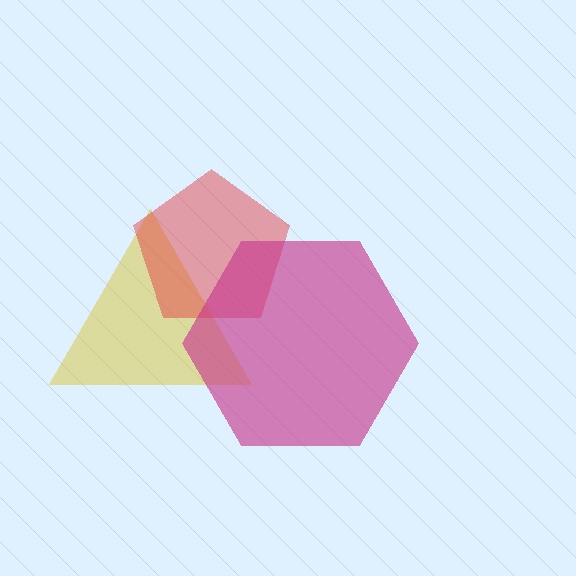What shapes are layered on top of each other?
The layered shapes are: a yellow triangle, a red pentagon, a magenta hexagon.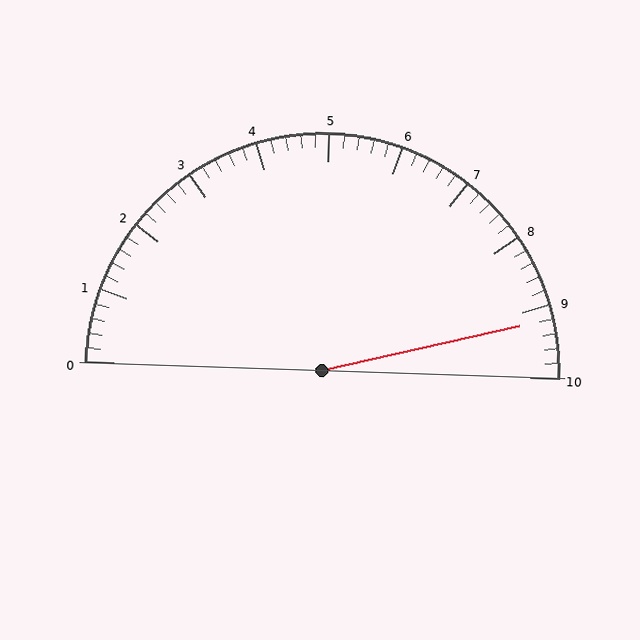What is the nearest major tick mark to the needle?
The nearest major tick mark is 9.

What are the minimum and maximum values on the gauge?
The gauge ranges from 0 to 10.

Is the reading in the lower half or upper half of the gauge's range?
The reading is in the upper half of the range (0 to 10).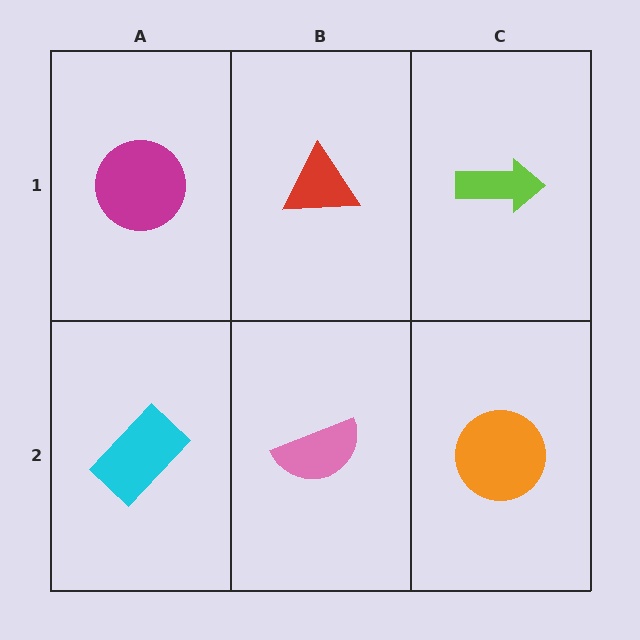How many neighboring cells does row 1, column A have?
2.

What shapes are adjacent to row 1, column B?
A pink semicircle (row 2, column B), a magenta circle (row 1, column A), a lime arrow (row 1, column C).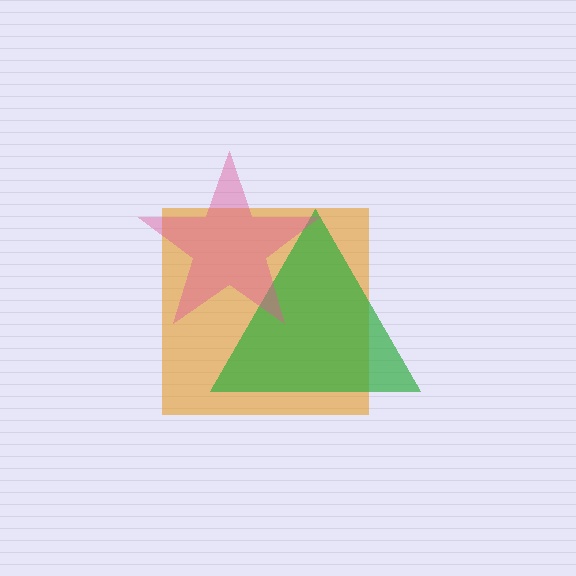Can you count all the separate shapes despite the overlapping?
Yes, there are 3 separate shapes.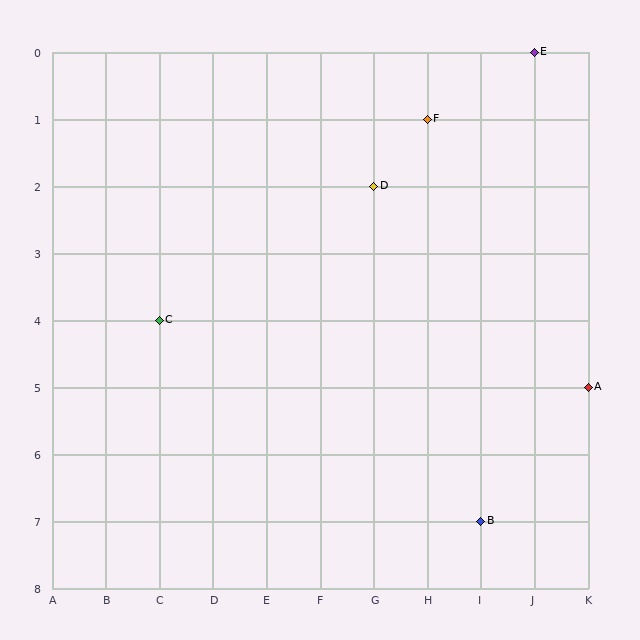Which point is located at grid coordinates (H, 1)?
Point F is at (H, 1).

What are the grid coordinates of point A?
Point A is at grid coordinates (K, 5).